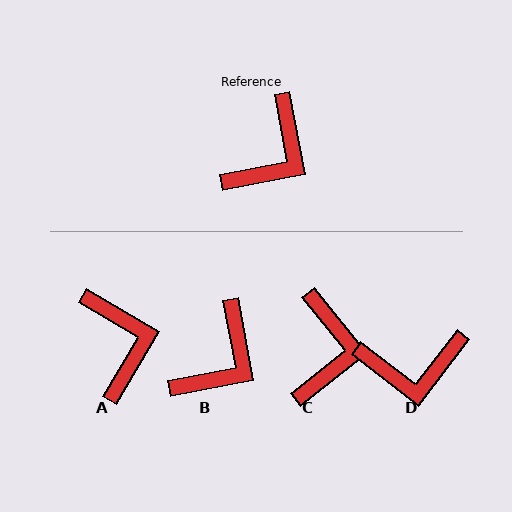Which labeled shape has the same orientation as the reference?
B.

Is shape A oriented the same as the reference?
No, it is off by about 49 degrees.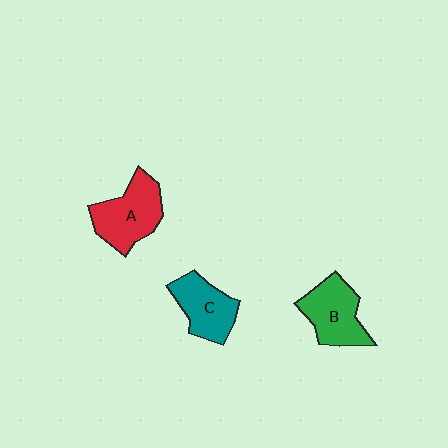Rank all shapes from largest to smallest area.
From largest to smallest: A (red), B (green), C (teal).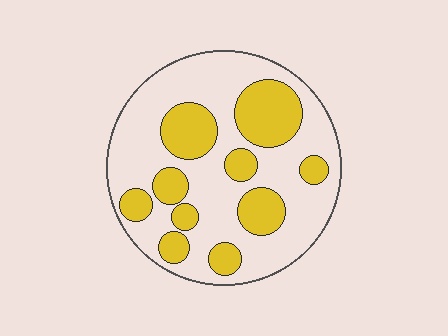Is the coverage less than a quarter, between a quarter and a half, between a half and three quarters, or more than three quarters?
Between a quarter and a half.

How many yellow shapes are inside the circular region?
10.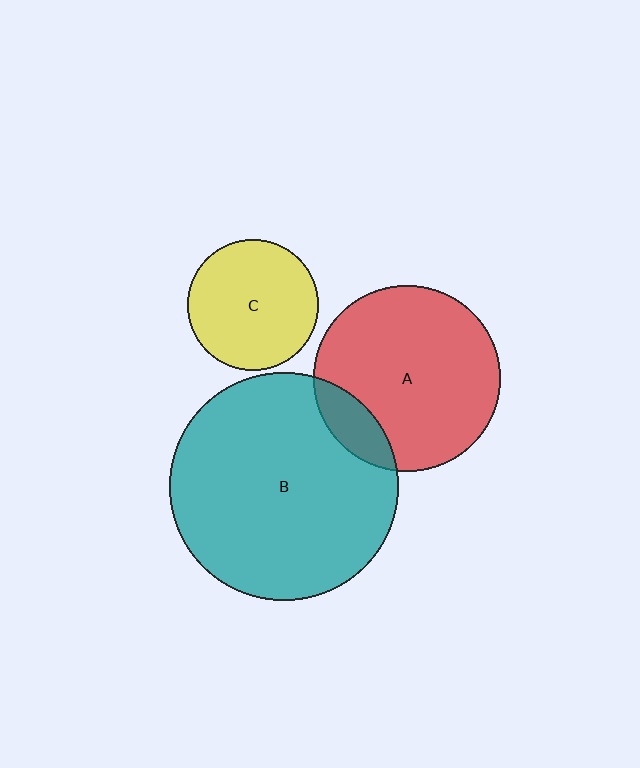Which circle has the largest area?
Circle B (teal).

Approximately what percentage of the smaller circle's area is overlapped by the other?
Approximately 15%.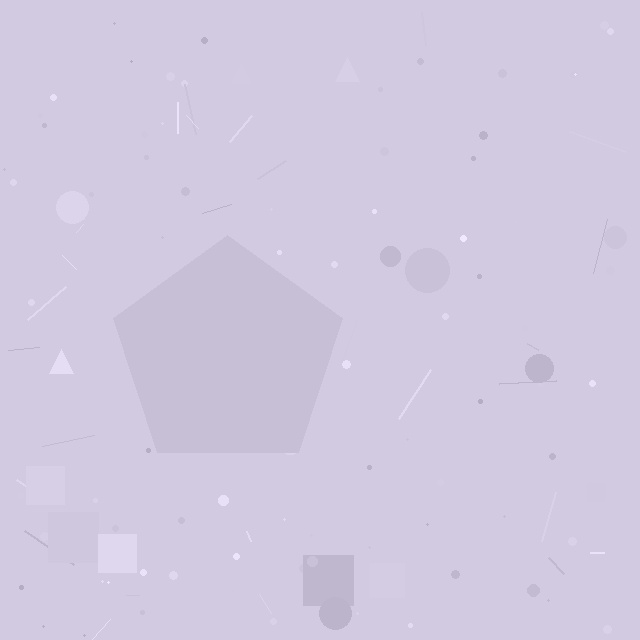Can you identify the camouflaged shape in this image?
The camouflaged shape is a pentagon.